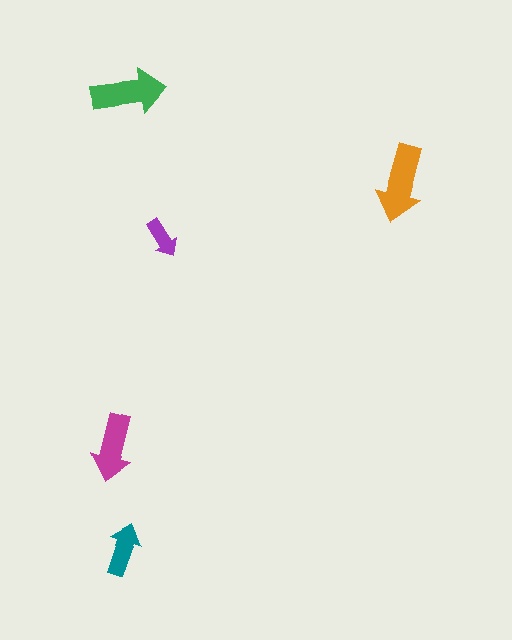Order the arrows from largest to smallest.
the orange one, the green one, the magenta one, the teal one, the purple one.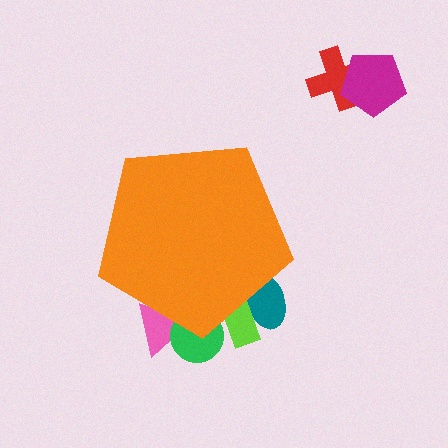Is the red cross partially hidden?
No, the red cross is fully visible.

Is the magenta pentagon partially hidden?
No, the magenta pentagon is fully visible.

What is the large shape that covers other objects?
An orange pentagon.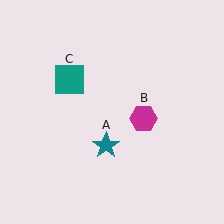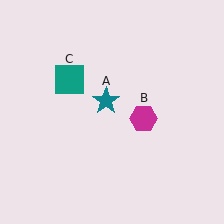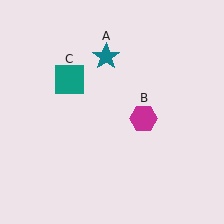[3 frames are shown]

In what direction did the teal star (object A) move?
The teal star (object A) moved up.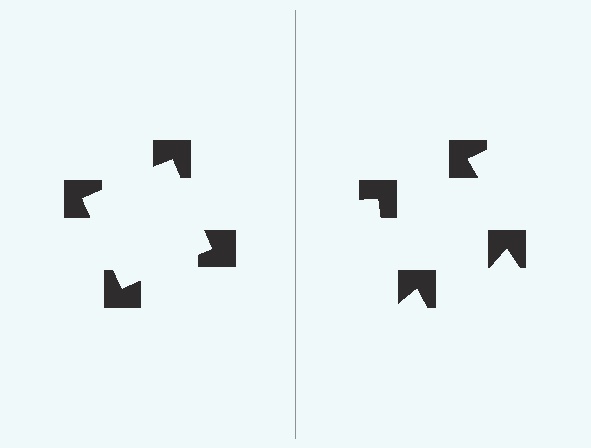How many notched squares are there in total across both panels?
8 — 4 on each side.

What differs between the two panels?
The notched squares are positioned identically on both sides; only the wedge orientations differ. On the left they align to a square; on the right they are misaligned.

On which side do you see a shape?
An illusory square appears on the left side. On the right side the wedge cuts are rotated, so no coherent shape forms.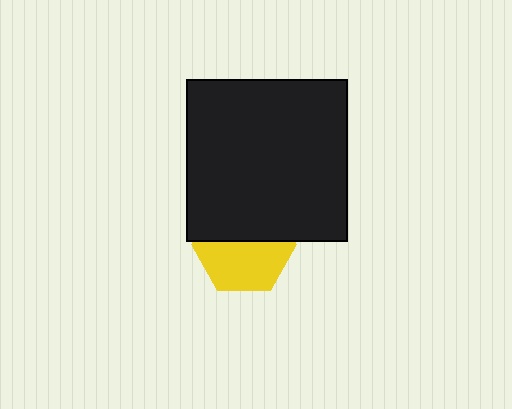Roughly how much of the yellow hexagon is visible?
About half of it is visible (roughly 54%).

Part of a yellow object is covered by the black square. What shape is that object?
It is a hexagon.